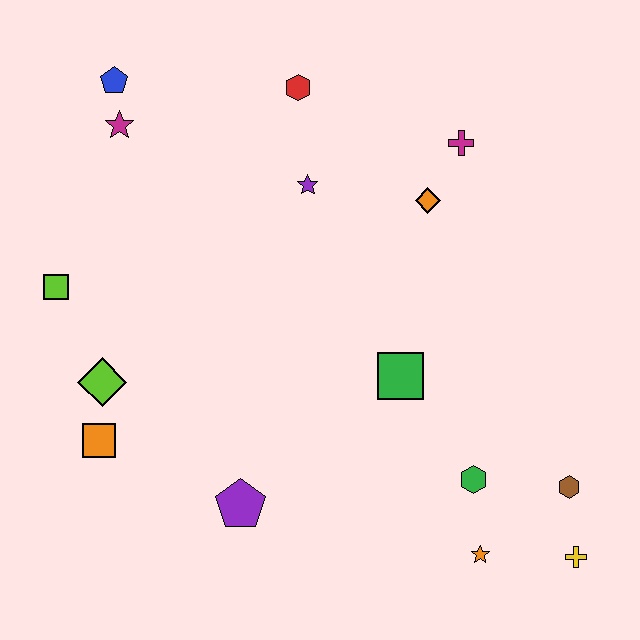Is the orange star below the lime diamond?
Yes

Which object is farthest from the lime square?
The yellow cross is farthest from the lime square.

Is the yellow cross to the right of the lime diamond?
Yes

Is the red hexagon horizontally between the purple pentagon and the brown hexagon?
Yes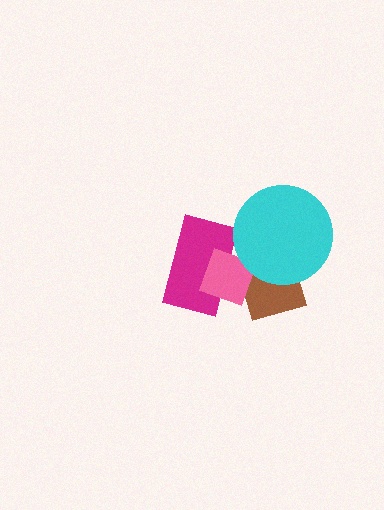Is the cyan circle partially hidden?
No, no other shape covers it.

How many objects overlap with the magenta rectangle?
1 object overlaps with the magenta rectangle.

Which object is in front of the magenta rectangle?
The pink diamond is in front of the magenta rectangle.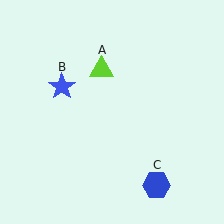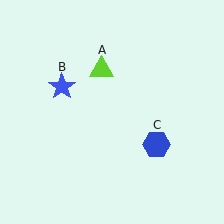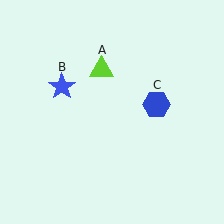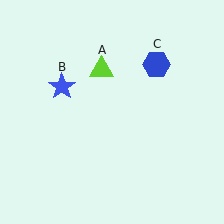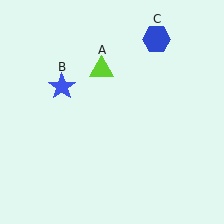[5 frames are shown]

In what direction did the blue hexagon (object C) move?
The blue hexagon (object C) moved up.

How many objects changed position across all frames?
1 object changed position: blue hexagon (object C).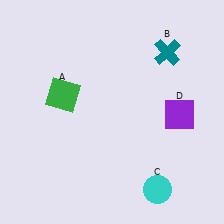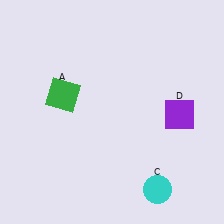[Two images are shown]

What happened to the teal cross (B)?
The teal cross (B) was removed in Image 2. It was in the top-right area of Image 1.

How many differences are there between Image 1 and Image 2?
There is 1 difference between the two images.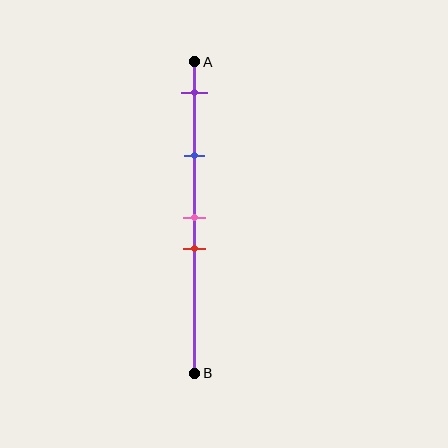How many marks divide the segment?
There are 4 marks dividing the segment.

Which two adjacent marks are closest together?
The pink and red marks are the closest adjacent pair.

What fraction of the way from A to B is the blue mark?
The blue mark is approximately 30% (0.3) of the way from A to B.